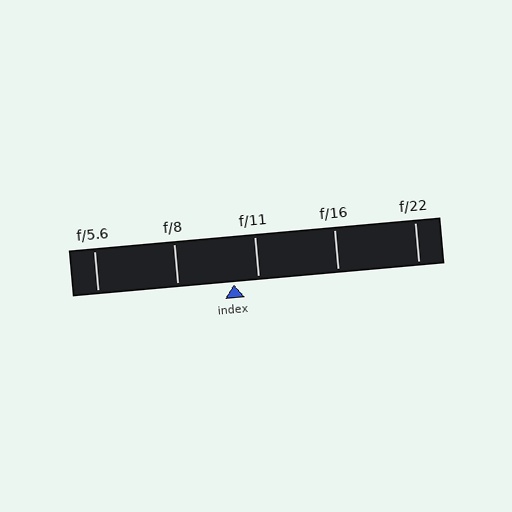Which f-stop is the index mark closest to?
The index mark is closest to f/11.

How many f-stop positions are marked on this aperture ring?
There are 5 f-stop positions marked.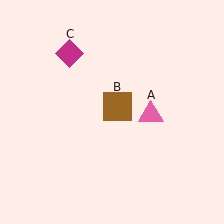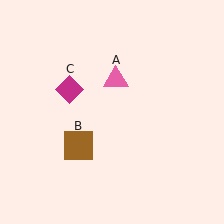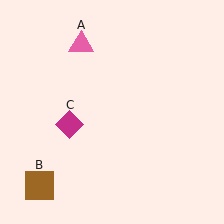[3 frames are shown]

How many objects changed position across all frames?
3 objects changed position: pink triangle (object A), brown square (object B), magenta diamond (object C).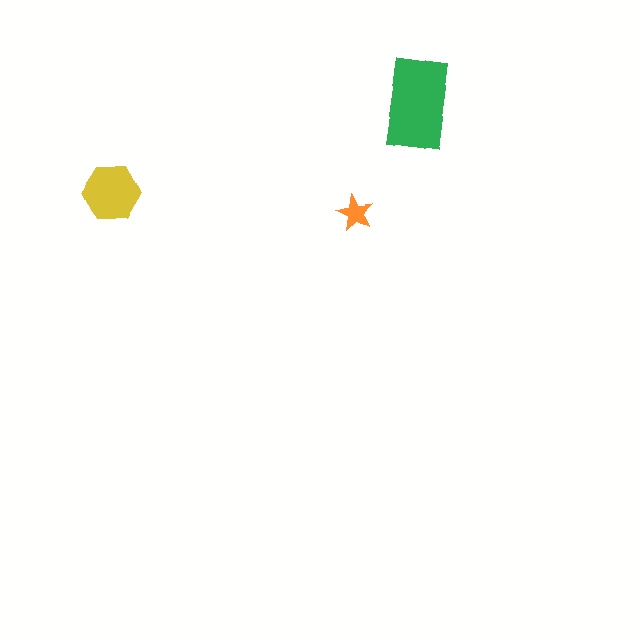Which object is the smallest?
The orange star.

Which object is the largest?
The green rectangle.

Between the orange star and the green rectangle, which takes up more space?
The green rectangle.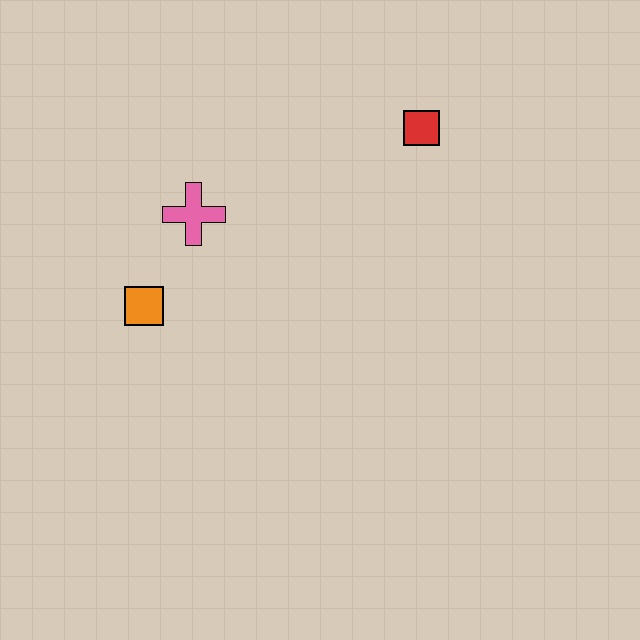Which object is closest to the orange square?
The pink cross is closest to the orange square.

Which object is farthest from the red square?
The orange square is farthest from the red square.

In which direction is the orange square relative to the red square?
The orange square is to the left of the red square.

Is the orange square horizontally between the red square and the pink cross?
No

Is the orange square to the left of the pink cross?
Yes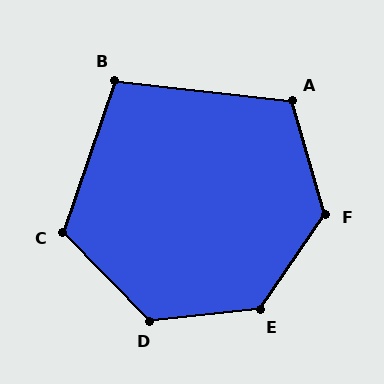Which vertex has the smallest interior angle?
B, at approximately 102 degrees.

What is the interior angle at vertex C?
Approximately 116 degrees (obtuse).